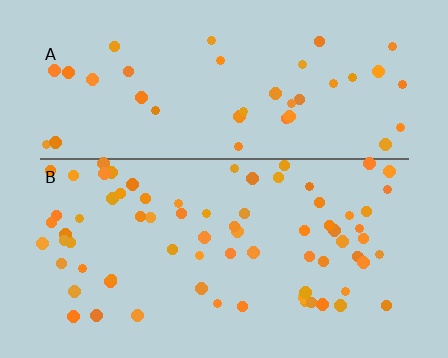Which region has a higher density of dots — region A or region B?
B (the bottom).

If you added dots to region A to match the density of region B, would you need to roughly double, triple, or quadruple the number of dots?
Approximately double.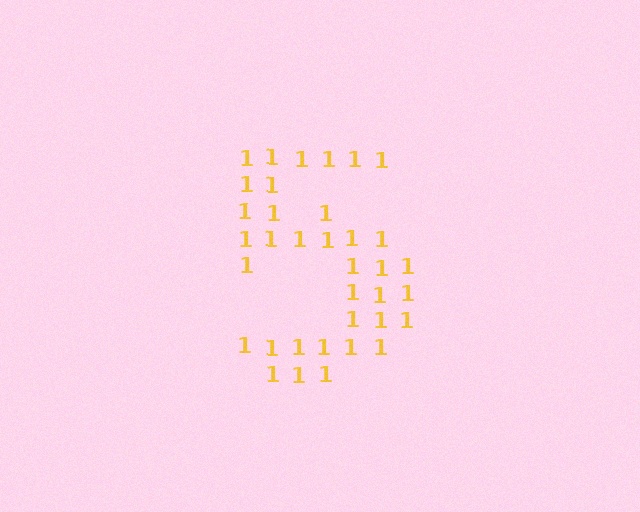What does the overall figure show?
The overall figure shows the digit 5.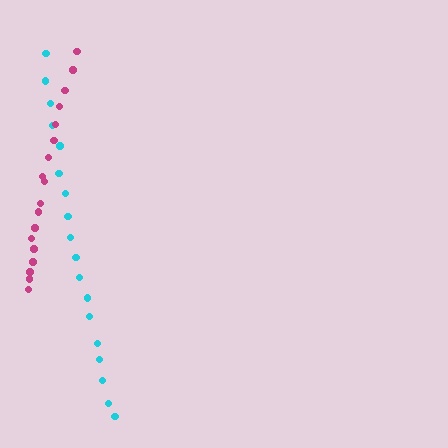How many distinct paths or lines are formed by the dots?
There are 2 distinct paths.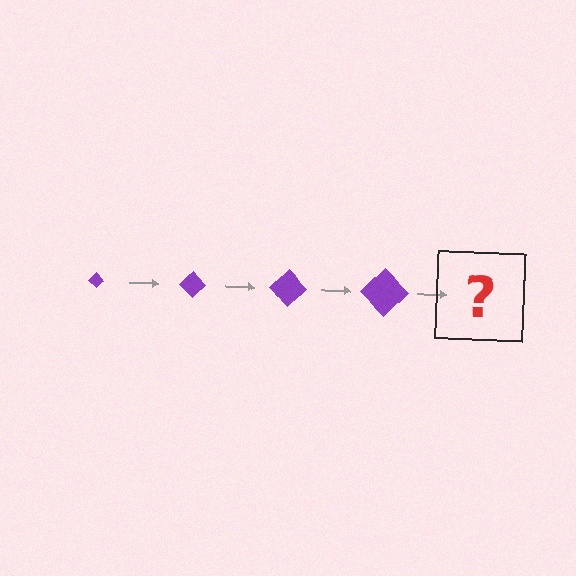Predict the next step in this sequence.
The next step is a purple diamond, larger than the previous one.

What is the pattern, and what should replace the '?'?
The pattern is that the diamond gets progressively larger each step. The '?' should be a purple diamond, larger than the previous one.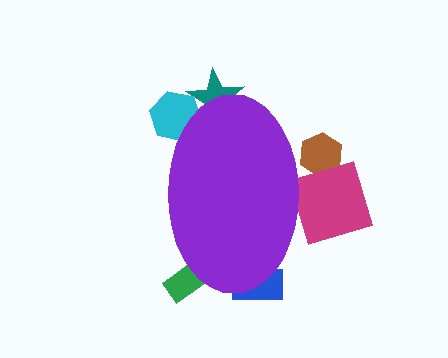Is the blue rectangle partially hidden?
Yes, the blue rectangle is partially hidden behind the purple ellipse.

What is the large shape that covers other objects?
A purple ellipse.